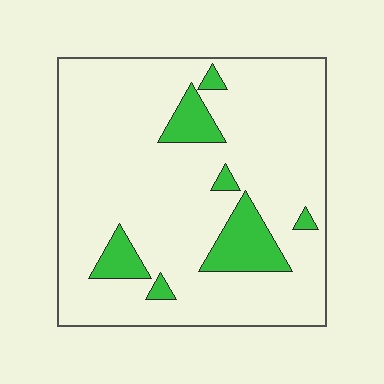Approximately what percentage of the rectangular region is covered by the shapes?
Approximately 15%.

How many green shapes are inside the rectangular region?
7.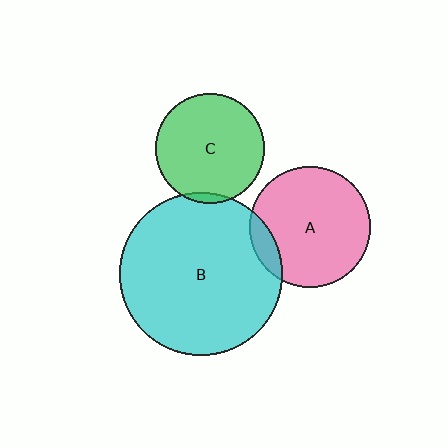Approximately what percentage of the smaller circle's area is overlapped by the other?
Approximately 5%.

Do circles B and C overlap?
Yes.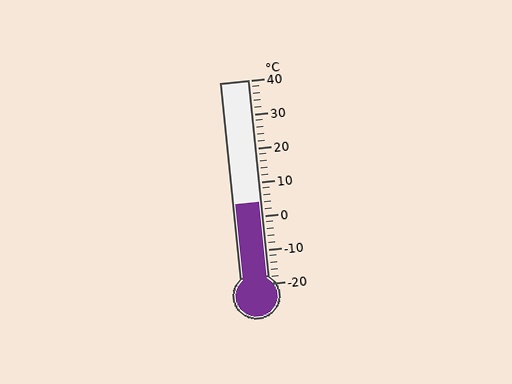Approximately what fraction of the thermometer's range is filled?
The thermometer is filled to approximately 40% of its range.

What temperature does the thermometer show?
The thermometer shows approximately 4°C.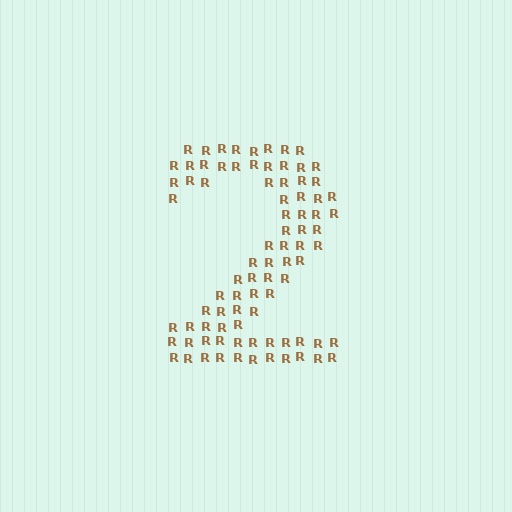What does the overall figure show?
The overall figure shows the digit 2.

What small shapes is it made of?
It is made of small letter R's.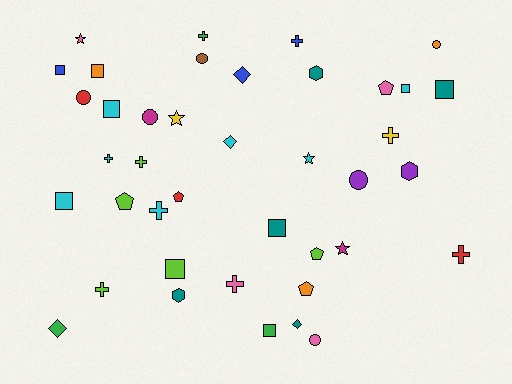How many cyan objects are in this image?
There are 7 cyan objects.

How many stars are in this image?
There are 4 stars.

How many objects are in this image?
There are 40 objects.